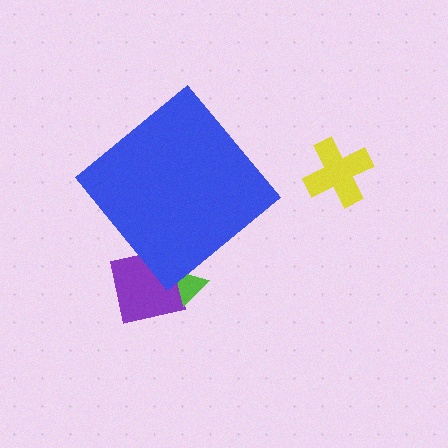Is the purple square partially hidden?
Yes, the purple square is partially hidden behind the blue diamond.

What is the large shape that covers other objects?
A blue diamond.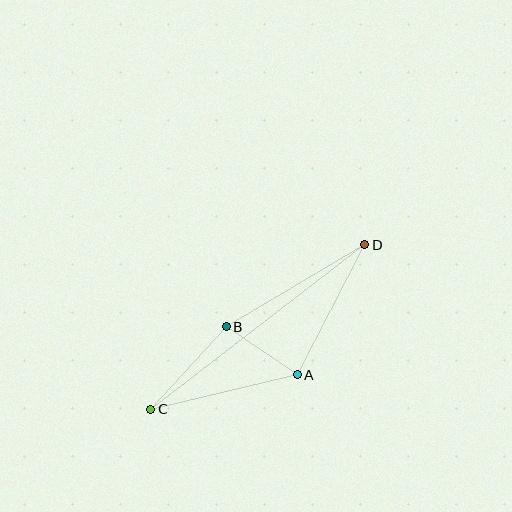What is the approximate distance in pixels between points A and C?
The distance between A and C is approximately 151 pixels.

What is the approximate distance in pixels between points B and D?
The distance between B and D is approximately 161 pixels.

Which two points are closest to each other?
Points A and B are closest to each other.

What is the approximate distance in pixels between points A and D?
The distance between A and D is approximately 146 pixels.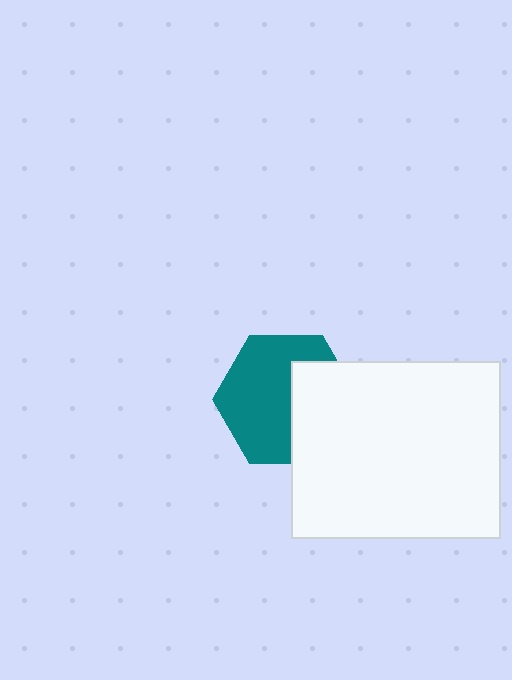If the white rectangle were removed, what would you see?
You would see the complete teal hexagon.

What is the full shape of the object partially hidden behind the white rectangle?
The partially hidden object is a teal hexagon.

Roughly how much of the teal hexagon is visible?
About half of it is visible (roughly 62%).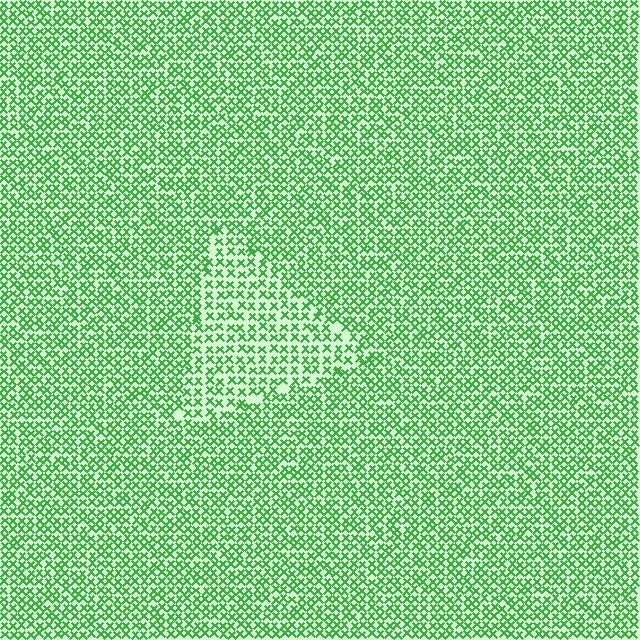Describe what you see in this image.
The image contains small green elements arranged at two different densities. A triangle-shaped region is visible where the elements are less densely packed than the surrounding area.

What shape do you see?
I see a triangle.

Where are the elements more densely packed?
The elements are more densely packed outside the triangle boundary.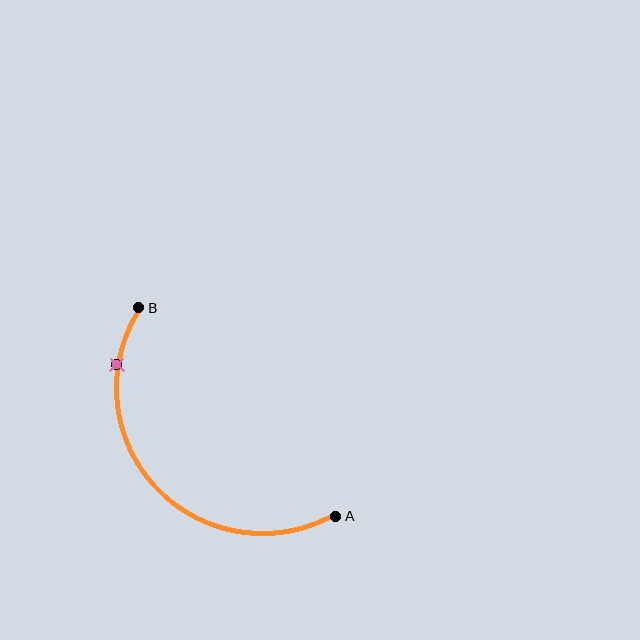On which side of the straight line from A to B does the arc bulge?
The arc bulges below and to the left of the straight line connecting A and B.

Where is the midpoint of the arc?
The arc midpoint is the point on the curve farthest from the straight line joining A and B. It sits below and to the left of that line.